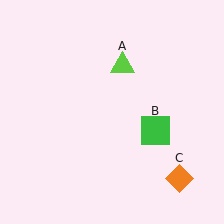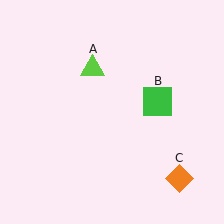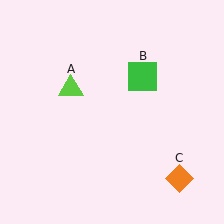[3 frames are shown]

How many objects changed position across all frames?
2 objects changed position: lime triangle (object A), green square (object B).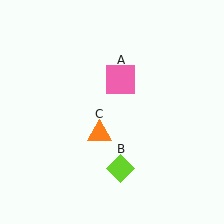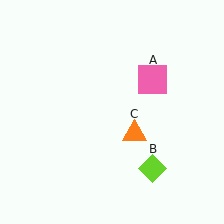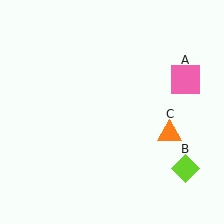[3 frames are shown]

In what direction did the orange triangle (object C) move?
The orange triangle (object C) moved right.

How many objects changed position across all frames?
3 objects changed position: pink square (object A), lime diamond (object B), orange triangle (object C).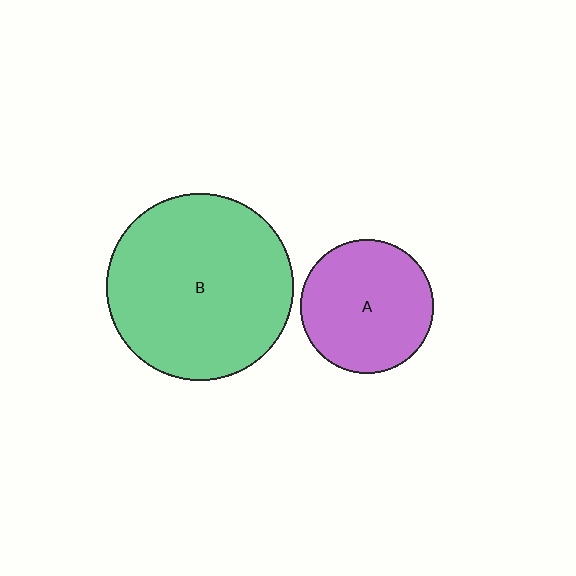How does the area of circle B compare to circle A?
Approximately 2.0 times.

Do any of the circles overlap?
No, none of the circles overlap.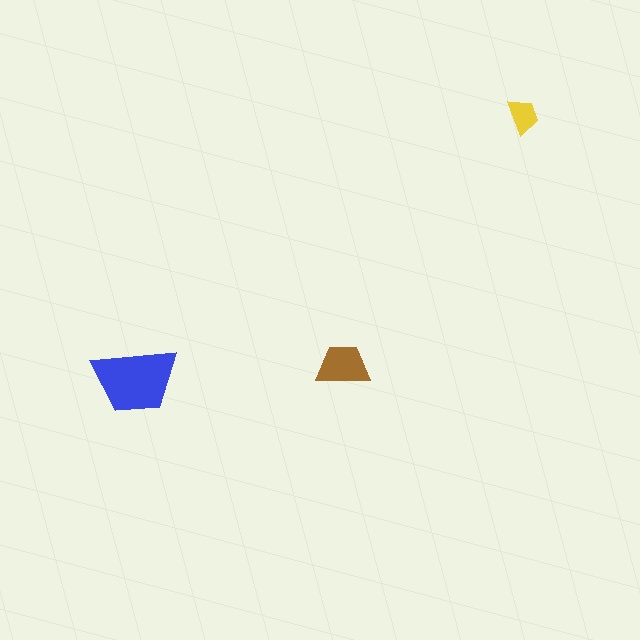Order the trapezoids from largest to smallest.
the blue one, the brown one, the yellow one.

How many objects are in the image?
There are 3 objects in the image.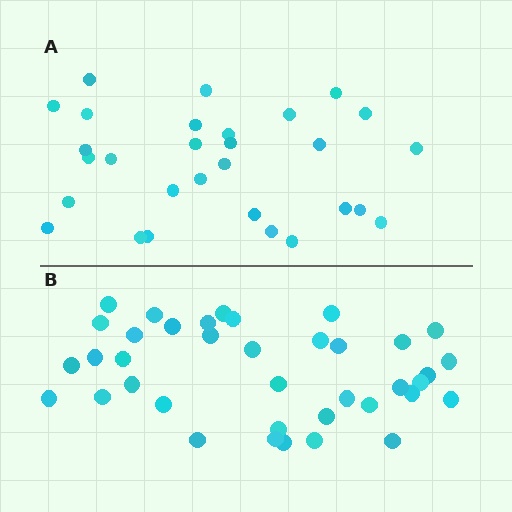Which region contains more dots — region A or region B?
Region B (the bottom region) has more dots.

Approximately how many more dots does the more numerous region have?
Region B has roughly 8 or so more dots than region A.